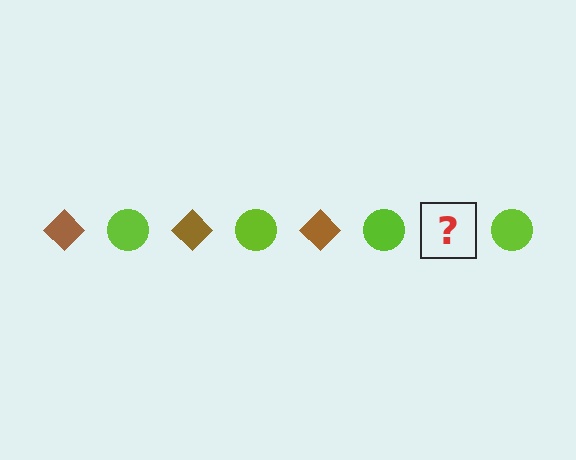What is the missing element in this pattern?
The missing element is a brown diamond.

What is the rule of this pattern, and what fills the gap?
The rule is that the pattern alternates between brown diamond and lime circle. The gap should be filled with a brown diamond.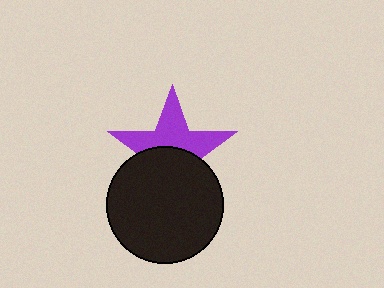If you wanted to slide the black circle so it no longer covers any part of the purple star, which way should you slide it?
Slide it down — that is the most direct way to separate the two shapes.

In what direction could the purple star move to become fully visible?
The purple star could move up. That would shift it out from behind the black circle entirely.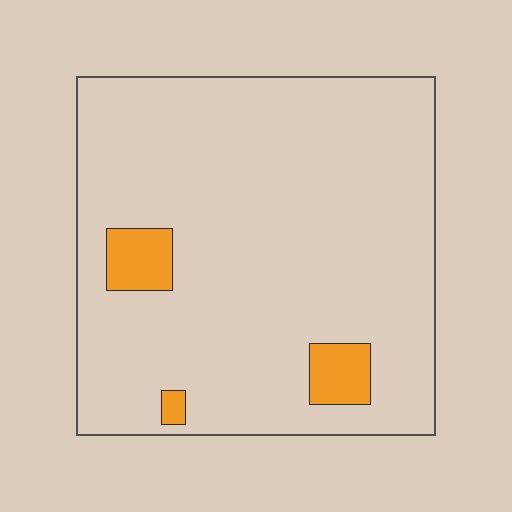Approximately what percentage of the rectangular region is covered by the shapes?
Approximately 5%.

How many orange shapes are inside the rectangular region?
3.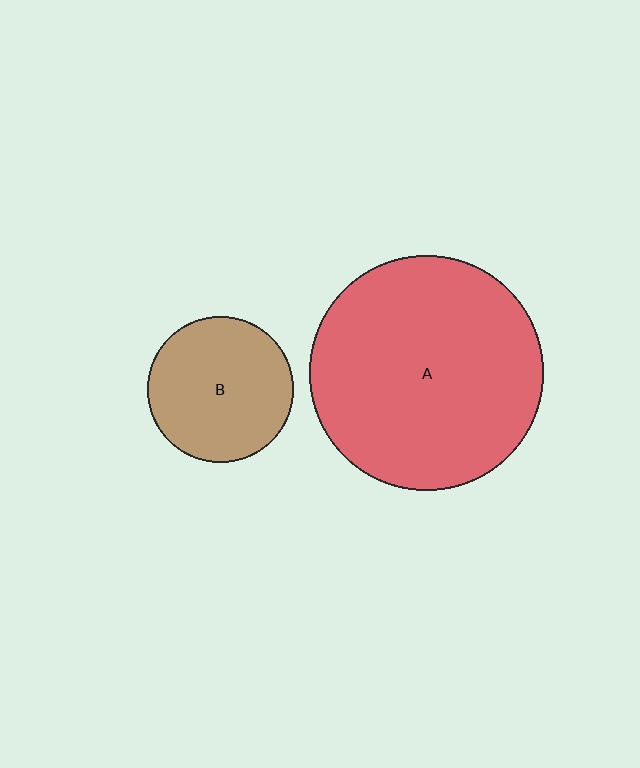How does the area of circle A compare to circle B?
Approximately 2.6 times.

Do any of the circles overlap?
No, none of the circles overlap.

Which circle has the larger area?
Circle A (red).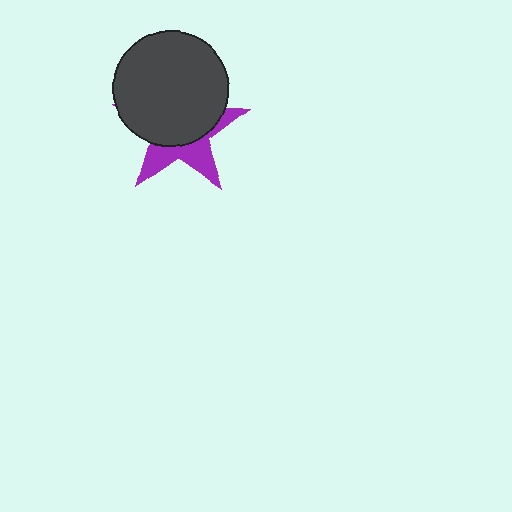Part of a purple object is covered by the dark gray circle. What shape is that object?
It is a star.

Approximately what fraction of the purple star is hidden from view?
Roughly 62% of the purple star is hidden behind the dark gray circle.